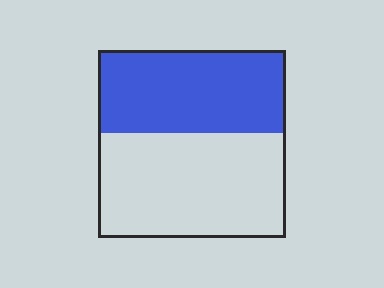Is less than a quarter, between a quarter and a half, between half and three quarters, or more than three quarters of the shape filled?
Between a quarter and a half.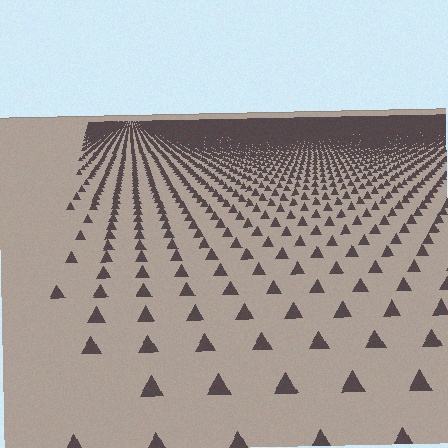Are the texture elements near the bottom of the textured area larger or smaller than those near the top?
Larger. Near the bottom, elements are closer to the viewer and appear at a bigger on-screen size.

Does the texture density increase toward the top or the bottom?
Density increases toward the top.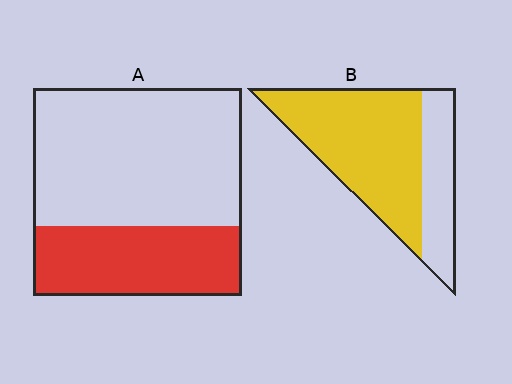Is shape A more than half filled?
No.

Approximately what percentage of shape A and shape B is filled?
A is approximately 35% and B is approximately 70%.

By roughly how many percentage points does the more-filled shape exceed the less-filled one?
By roughly 35 percentage points (B over A).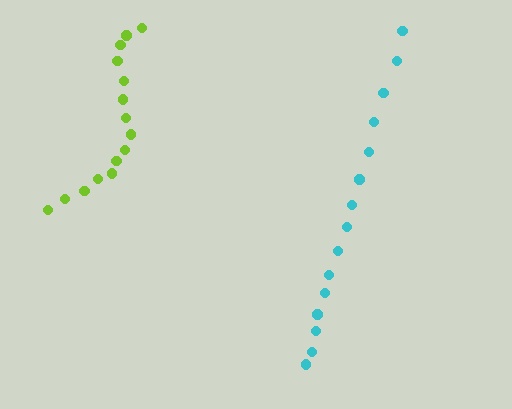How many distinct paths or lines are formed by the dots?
There are 2 distinct paths.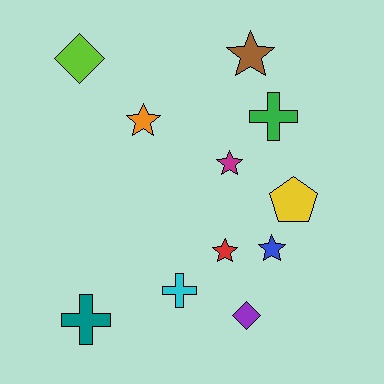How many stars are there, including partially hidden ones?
There are 5 stars.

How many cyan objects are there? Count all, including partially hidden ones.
There is 1 cyan object.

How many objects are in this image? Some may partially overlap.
There are 11 objects.